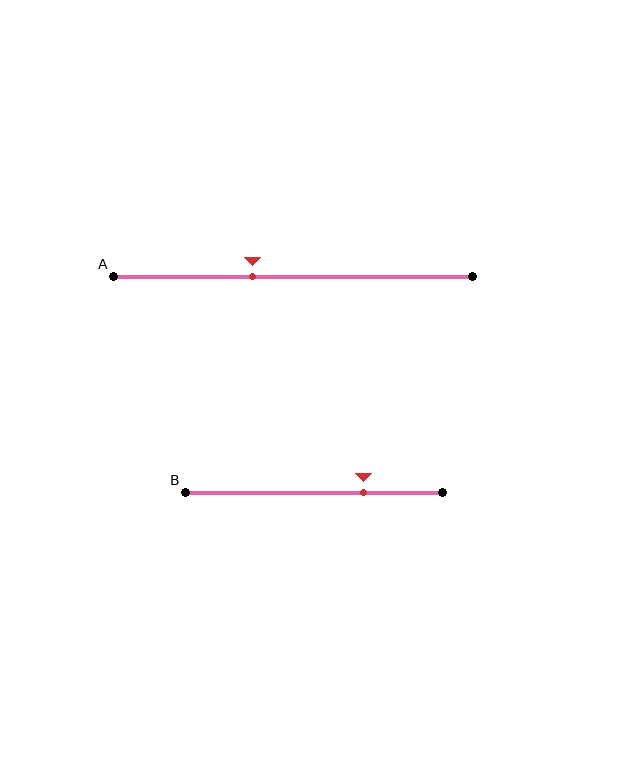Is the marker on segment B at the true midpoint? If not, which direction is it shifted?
No, the marker on segment B is shifted to the right by about 19% of the segment length.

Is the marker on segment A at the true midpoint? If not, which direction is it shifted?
No, the marker on segment A is shifted to the left by about 11% of the segment length.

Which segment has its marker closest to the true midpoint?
Segment A has its marker closest to the true midpoint.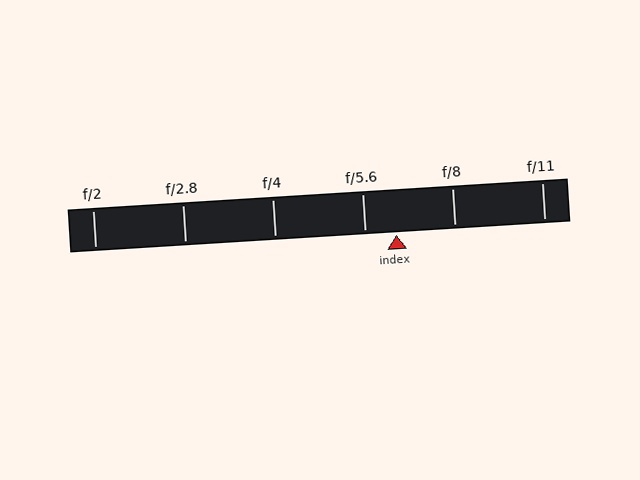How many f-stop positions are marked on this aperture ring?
There are 6 f-stop positions marked.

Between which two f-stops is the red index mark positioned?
The index mark is between f/5.6 and f/8.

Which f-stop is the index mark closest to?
The index mark is closest to f/5.6.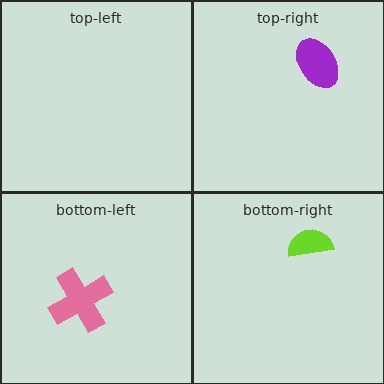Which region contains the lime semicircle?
The bottom-right region.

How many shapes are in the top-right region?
1.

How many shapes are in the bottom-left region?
1.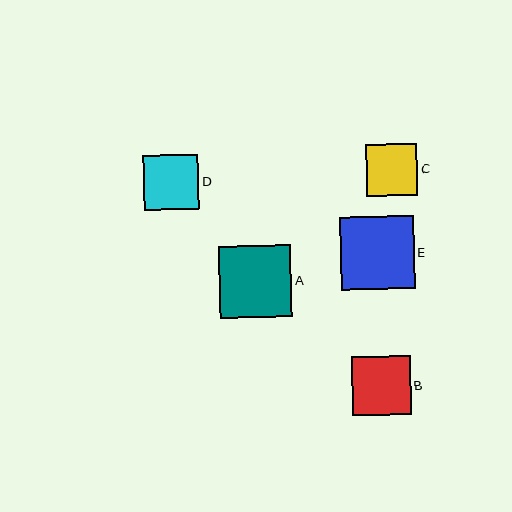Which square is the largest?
Square E is the largest with a size of approximately 73 pixels.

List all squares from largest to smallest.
From largest to smallest: E, A, B, D, C.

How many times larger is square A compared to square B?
Square A is approximately 1.2 times the size of square B.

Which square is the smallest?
Square C is the smallest with a size of approximately 52 pixels.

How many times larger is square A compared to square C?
Square A is approximately 1.4 times the size of square C.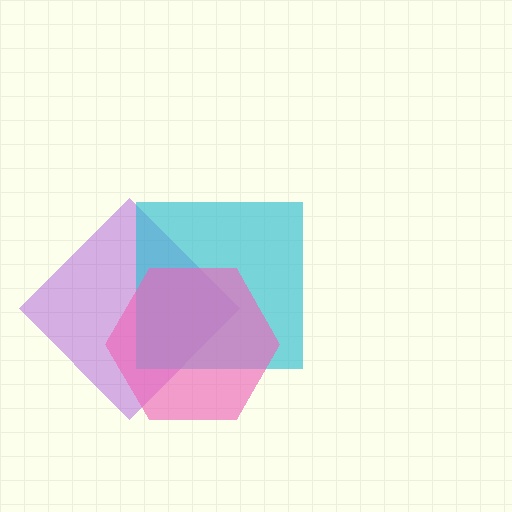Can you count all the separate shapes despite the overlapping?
Yes, there are 3 separate shapes.